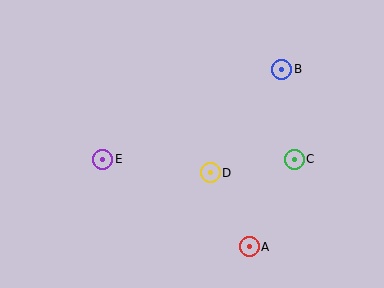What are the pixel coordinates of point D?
Point D is at (210, 173).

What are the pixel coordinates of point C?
Point C is at (294, 159).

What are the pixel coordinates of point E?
Point E is at (103, 159).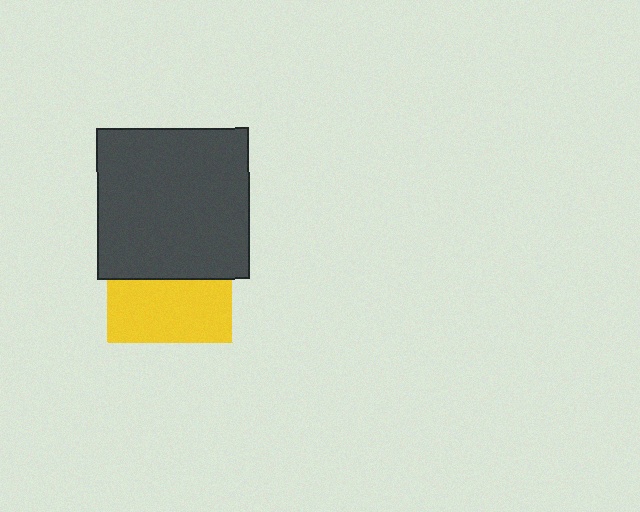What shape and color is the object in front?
The object in front is a dark gray square.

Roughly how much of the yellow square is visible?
About half of it is visible (roughly 50%).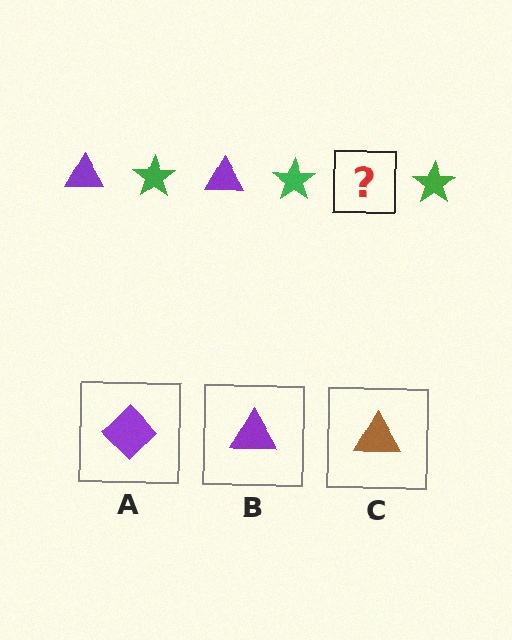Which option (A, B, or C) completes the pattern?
B.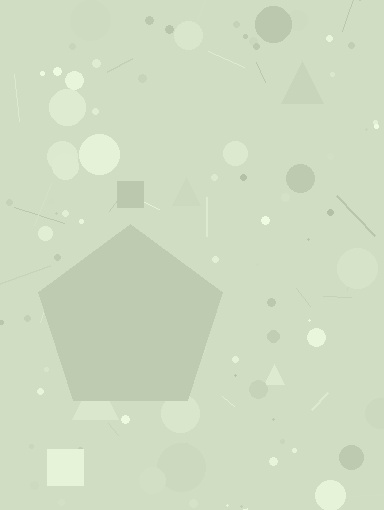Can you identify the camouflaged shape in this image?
The camouflaged shape is a pentagon.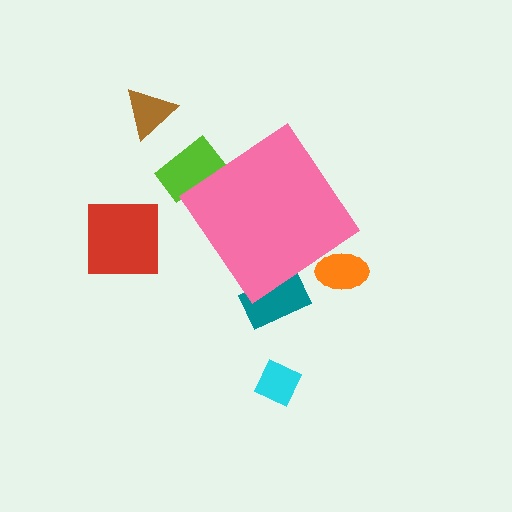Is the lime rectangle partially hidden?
Yes, the lime rectangle is partially hidden behind the pink diamond.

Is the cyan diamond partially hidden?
No, the cyan diamond is fully visible.